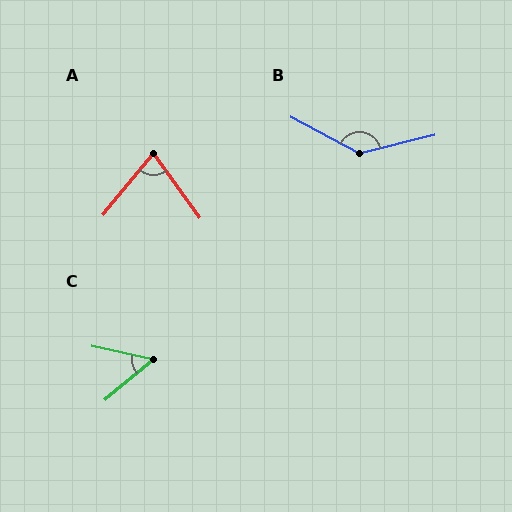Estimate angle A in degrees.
Approximately 75 degrees.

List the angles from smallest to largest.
C (52°), A (75°), B (138°).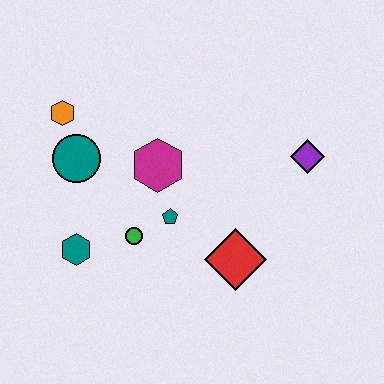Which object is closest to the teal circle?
The orange hexagon is closest to the teal circle.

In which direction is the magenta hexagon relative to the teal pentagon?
The magenta hexagon is above the teal pentagon.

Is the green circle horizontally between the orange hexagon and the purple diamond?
Yes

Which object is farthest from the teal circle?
The purple diamond is farthest from the teal circle.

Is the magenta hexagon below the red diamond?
No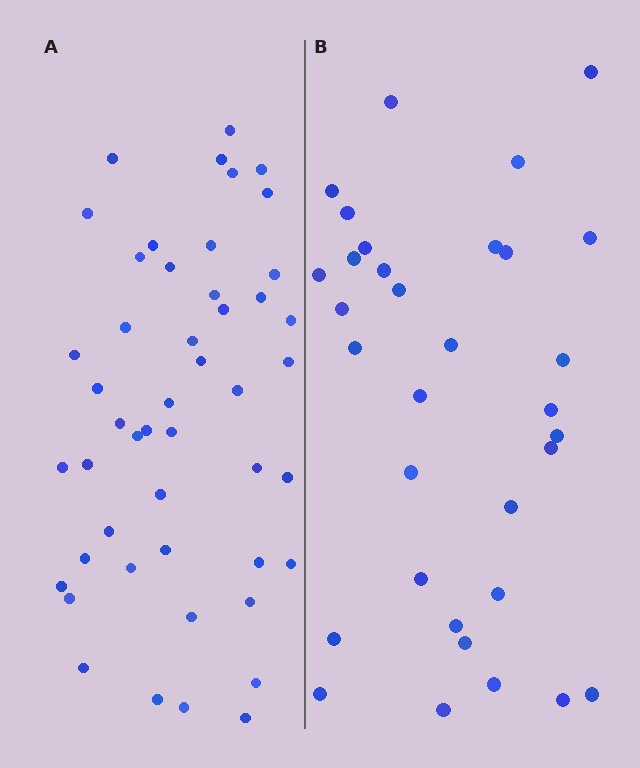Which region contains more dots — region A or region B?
Region A (the left region) has more dots.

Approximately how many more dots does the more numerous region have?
Region A has approximately 15 more dots than region B.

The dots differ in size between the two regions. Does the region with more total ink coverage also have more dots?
No. Region B has more total ink coverage because its dots are larger, but region A actually contains more individual dots. Total area can be misleading — the number of items is what matters here.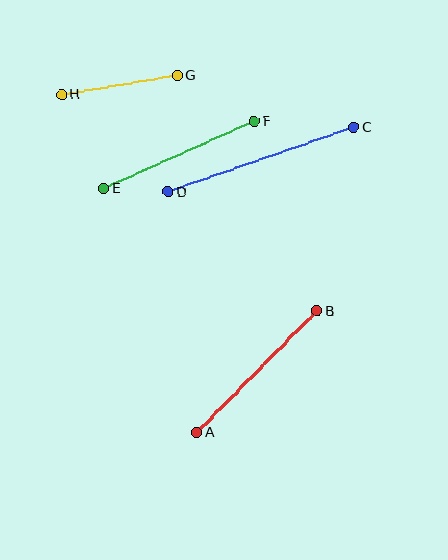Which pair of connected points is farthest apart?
Points C and D are farthest apart.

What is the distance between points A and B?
The distance is approximately 171 pixels.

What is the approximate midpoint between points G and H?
The midpoint is at approximately (119, 85) pixels.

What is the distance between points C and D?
The distance is approximately 196 pixels.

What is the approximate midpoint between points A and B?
The midpoint is at approximately (257, 372) pixels.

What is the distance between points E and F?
The distance is approximately 164 pixels.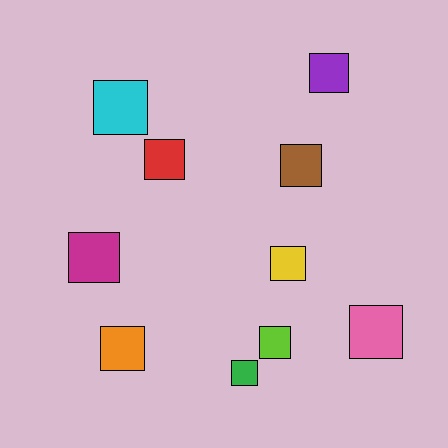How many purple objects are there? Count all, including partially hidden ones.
There is 1 purple object.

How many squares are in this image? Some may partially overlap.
There are 10 squares.